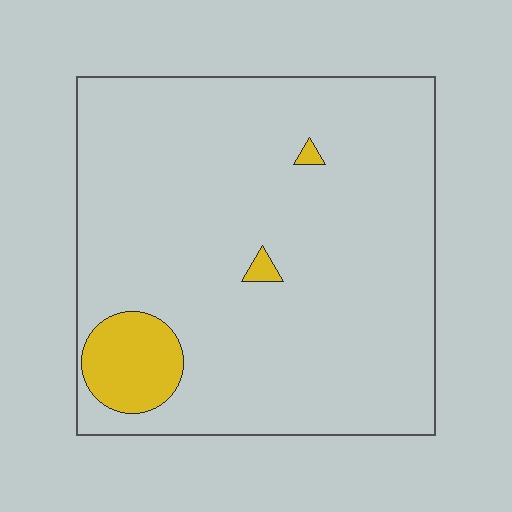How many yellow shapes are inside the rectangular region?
3.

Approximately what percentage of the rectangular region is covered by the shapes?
Approximately 5%.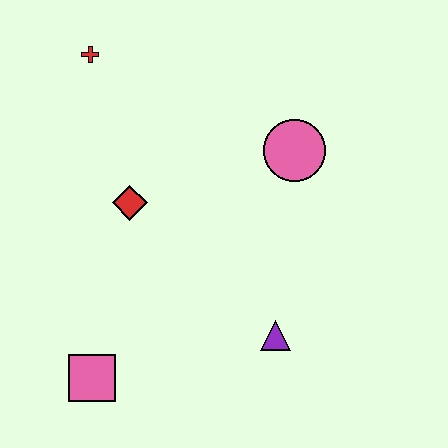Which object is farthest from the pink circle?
The pink square is farthest from the pink circle.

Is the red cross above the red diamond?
Yes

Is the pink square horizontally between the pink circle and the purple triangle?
No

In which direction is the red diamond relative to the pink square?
The red diamond is above the pink square.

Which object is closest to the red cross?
The red diamond is closest to the red cross.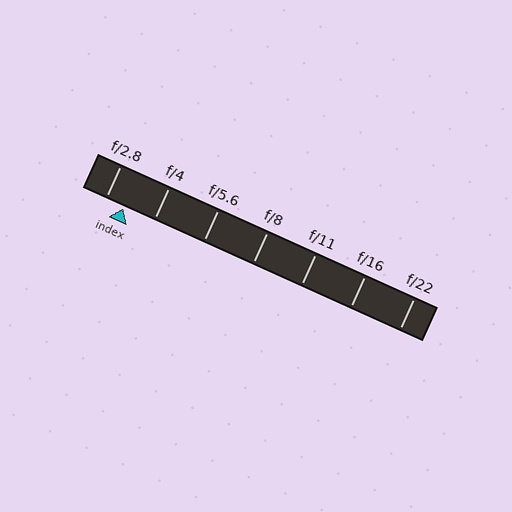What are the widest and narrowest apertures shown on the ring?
The widest aperture shown is f/2.8 and the narrowest is f/22.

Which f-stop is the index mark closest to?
The index mark is closest to f/2.8.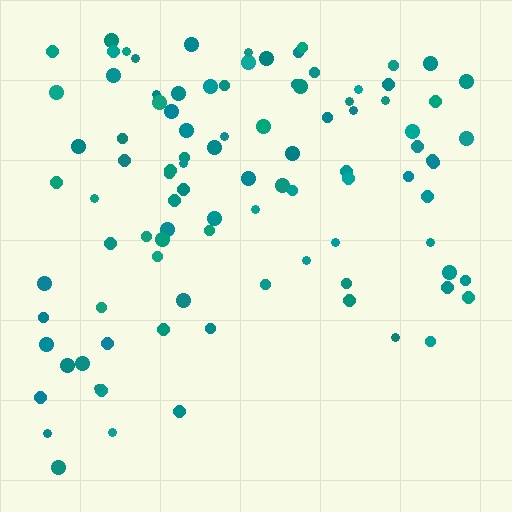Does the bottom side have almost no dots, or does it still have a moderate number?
Still a moderate number, just noticeably fewer than the top.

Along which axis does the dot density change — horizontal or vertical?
Vertical.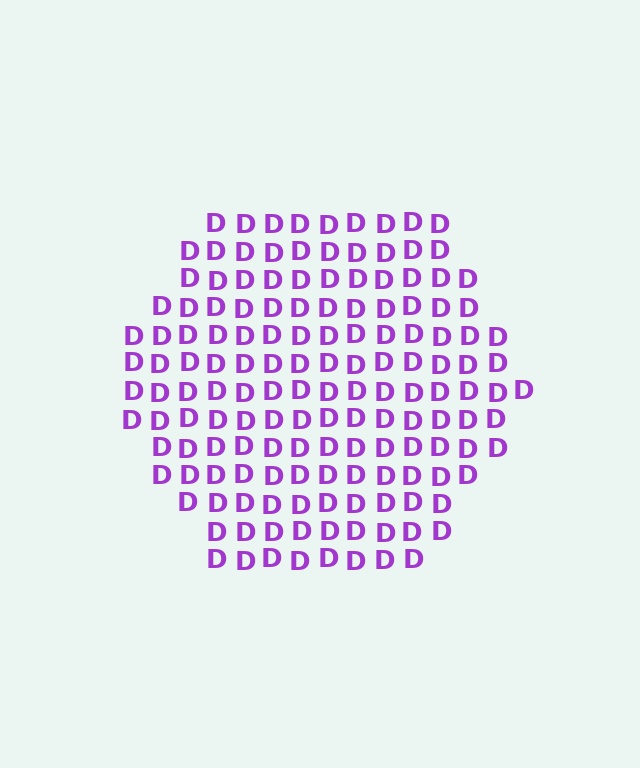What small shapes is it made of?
It is made of small letter D's.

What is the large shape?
The large shape is a hexagon.